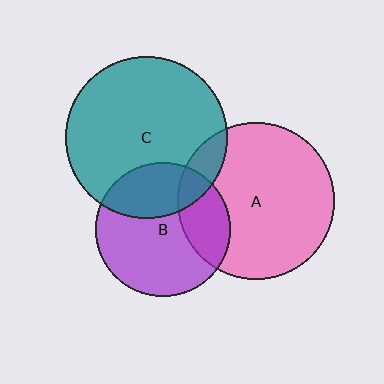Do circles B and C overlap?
Yes.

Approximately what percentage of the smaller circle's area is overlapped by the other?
Approximately 30%.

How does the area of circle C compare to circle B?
Approximately 1.5 times.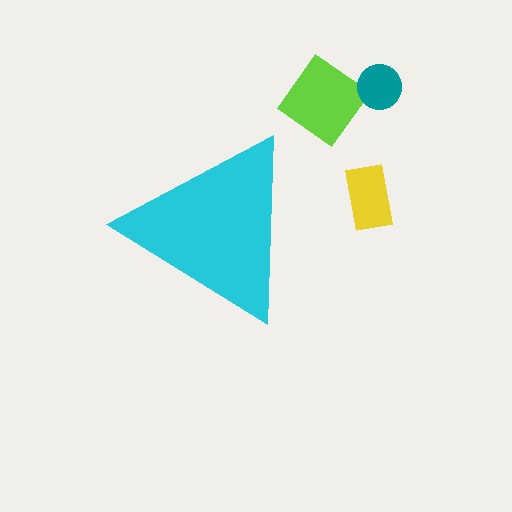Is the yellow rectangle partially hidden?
No, the yellow rectangle is fully visible.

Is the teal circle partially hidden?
No, the teal circle is fully visible.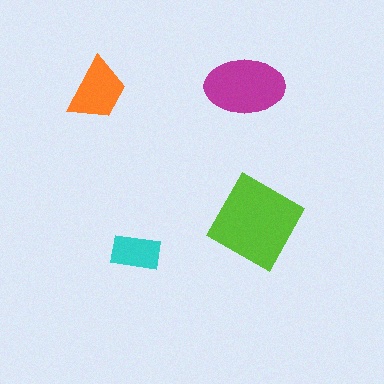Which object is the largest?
The lime diamond.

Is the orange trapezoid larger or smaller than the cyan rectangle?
Larger.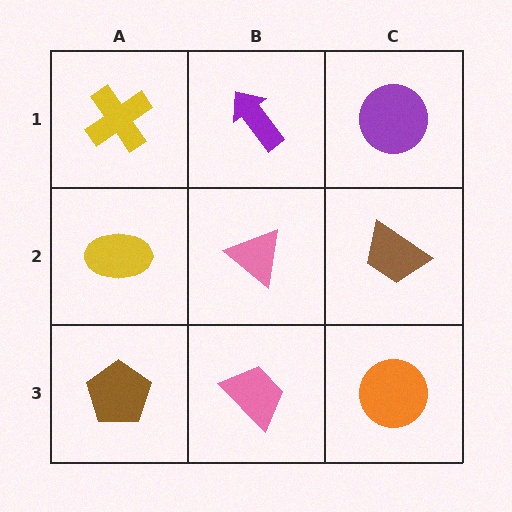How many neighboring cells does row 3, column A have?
2.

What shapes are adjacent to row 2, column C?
A purple circle (row 1, column C), an orange circle (row 3, column C), a pink triangle (row 2, column B).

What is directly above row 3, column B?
A pink triangle.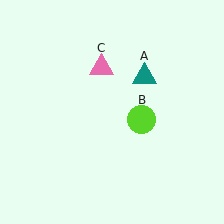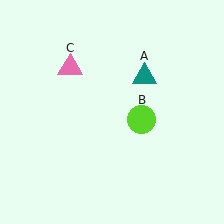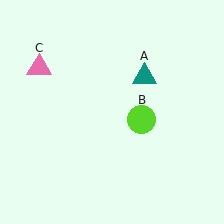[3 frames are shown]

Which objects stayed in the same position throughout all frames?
Teal triangle (object A) and lime circle (object B) remained stationary.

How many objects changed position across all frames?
1 object changed position: pink triangle (object C).